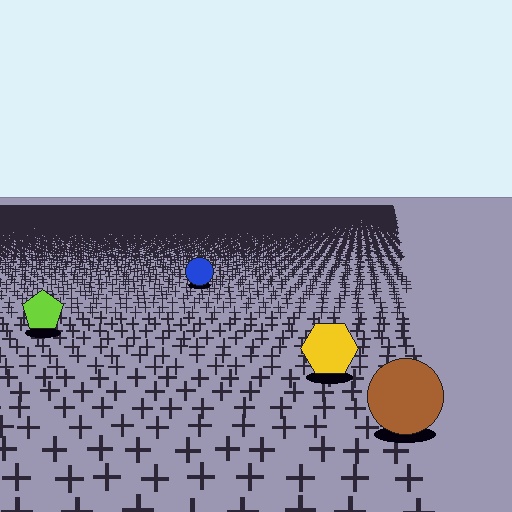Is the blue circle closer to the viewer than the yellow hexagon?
No. The yellow hexagon is closer — you can tell from the texture gradient: the ground texture is coarser near it.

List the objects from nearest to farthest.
From nearest to farthest: the brown circle, the yellow hexagon, the lime pentagon, the blue circle.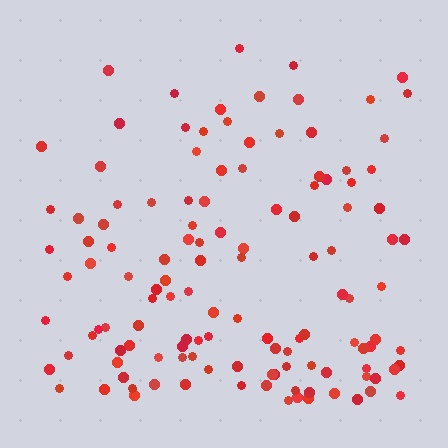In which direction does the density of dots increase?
From top to bottom, with the bottom side densest.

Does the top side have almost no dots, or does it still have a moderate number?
Still a moderate number, just noticeably fewer than the bottom.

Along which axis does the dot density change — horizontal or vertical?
Vertical.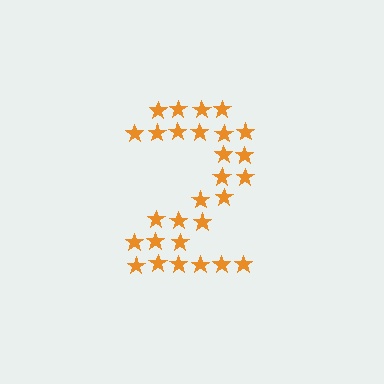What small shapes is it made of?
It is made of small stars.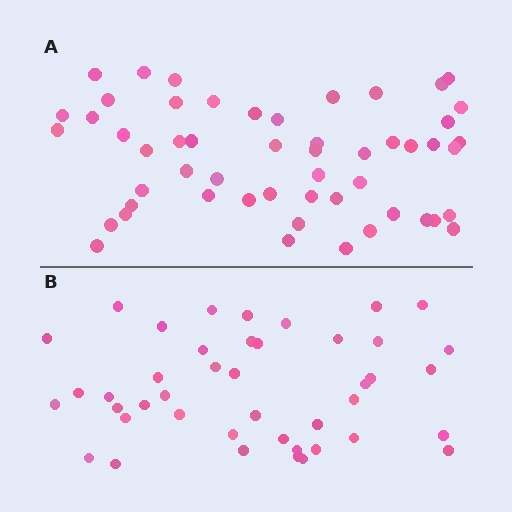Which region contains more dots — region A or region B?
Region A (the top region) has more dots.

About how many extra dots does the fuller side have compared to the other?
Region A has roughly 10 or so more dots than region B.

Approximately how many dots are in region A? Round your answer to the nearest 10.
About 50 dots. (The exact count is 53, which rounds to 50.)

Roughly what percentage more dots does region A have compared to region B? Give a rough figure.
About 25% more.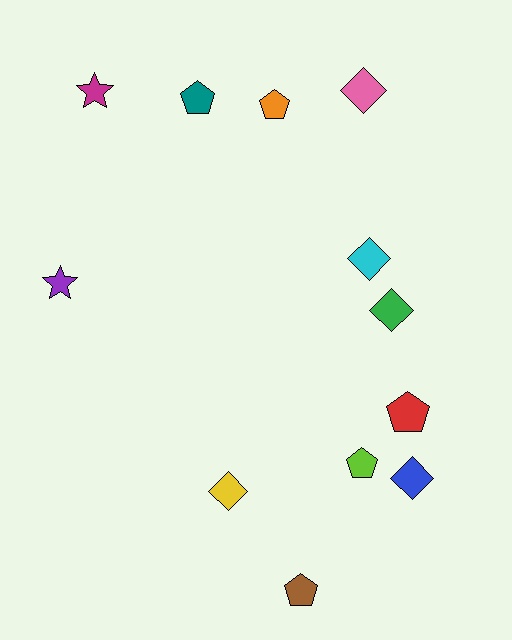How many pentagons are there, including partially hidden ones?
There are 5 pentagons.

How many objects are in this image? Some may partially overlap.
There are 12 objects.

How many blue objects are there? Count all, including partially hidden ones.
There is 1 blue object.